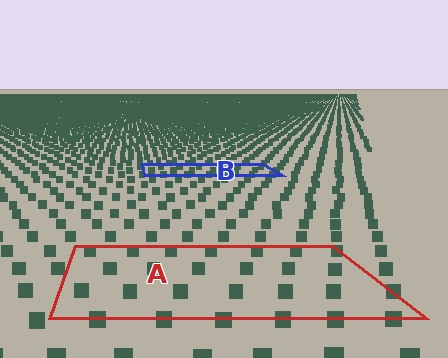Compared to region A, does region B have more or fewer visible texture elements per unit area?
Region B has more texture elements per unit area — they are packed more densely because it is farther away.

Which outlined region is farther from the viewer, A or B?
Region B is farther from the viewer — the texture elements inside it appear smaller and more densely packed.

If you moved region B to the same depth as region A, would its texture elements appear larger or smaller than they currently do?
They would appear larger. At a closer depth, the same texture elements are projected at a bigger on-screen size.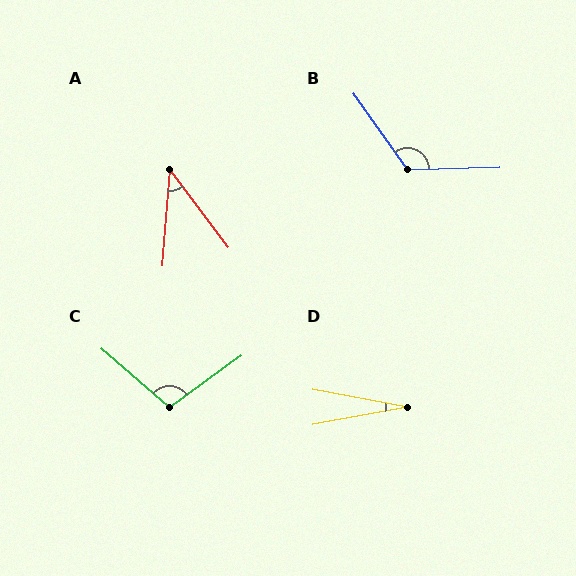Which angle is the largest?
B, at approximately 123 degrees.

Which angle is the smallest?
D, at approximately 21 degrees.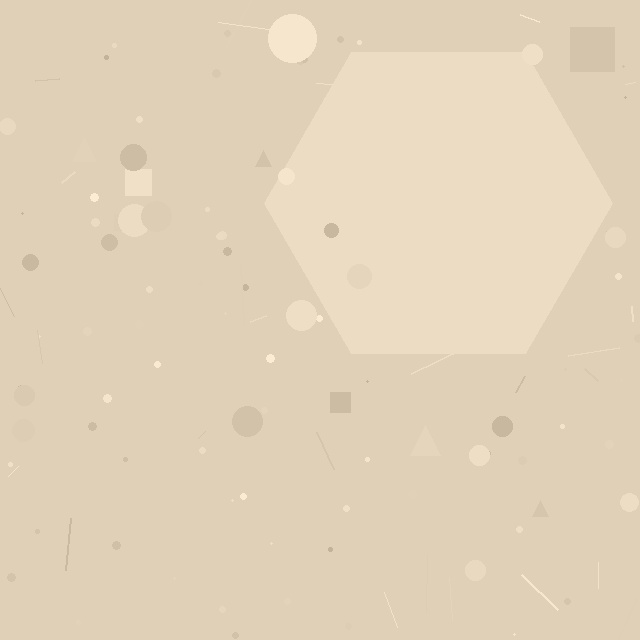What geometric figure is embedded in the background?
A hexagon is embedded in the background.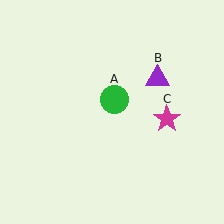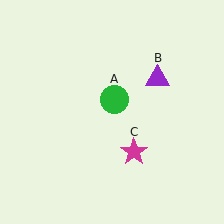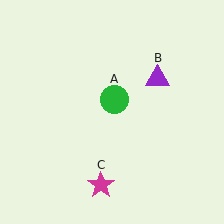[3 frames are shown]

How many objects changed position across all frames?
1 object changed position: magenta star (object C).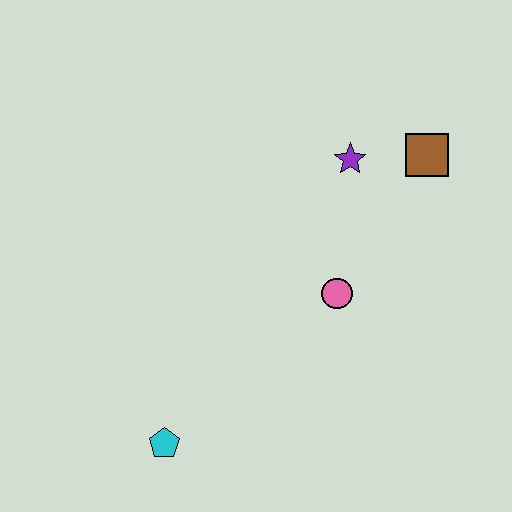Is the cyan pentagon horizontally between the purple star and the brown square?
No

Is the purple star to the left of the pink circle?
No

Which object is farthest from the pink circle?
The cyan pentagon is farthest from the pink circle.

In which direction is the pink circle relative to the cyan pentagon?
The pink circle is to the right of the cyan pentagon.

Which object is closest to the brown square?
The purple star is closest to the brown square.